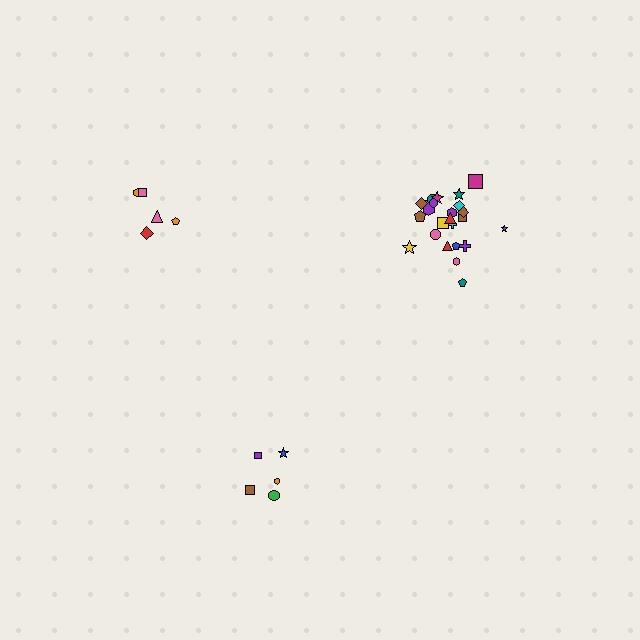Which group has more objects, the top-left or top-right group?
The top-right group.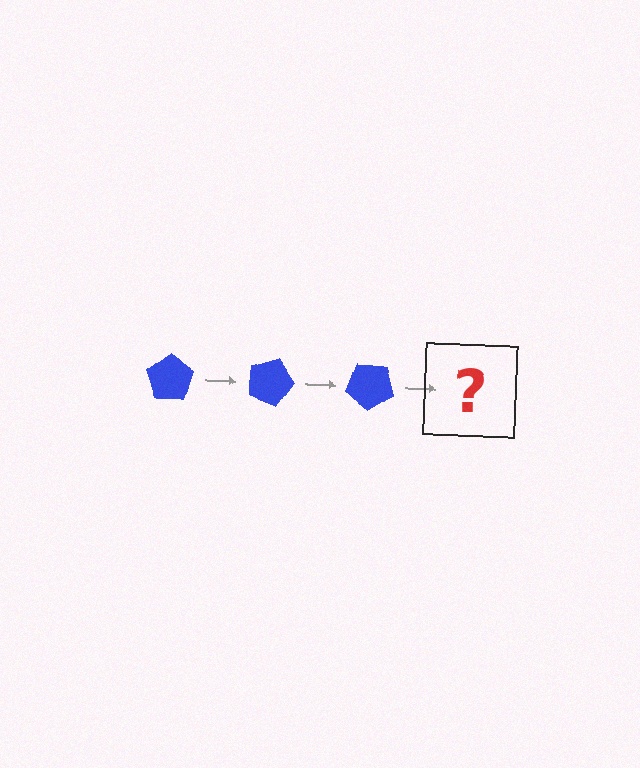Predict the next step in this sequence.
The next step is a blue pentagon rotated 60 degrees.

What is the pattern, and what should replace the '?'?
The pattern is that the pentagon rotates 20 degrees each step. The '?' should be a blue pentagon rotated 60 degrees.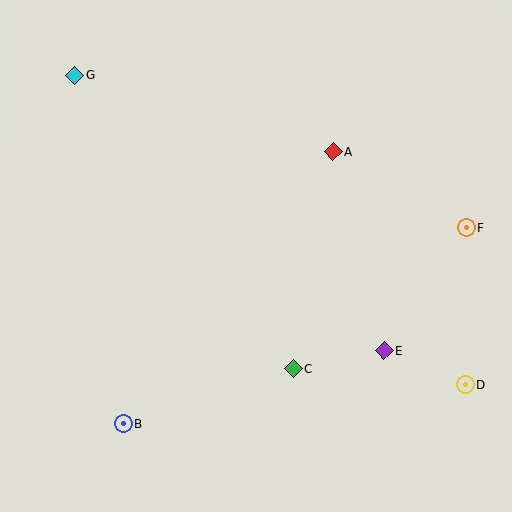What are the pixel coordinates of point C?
Point C is at (294, 369).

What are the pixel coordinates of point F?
Point F is at (466, 228).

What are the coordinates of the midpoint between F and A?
The midpoint between F and A is at (400, 190).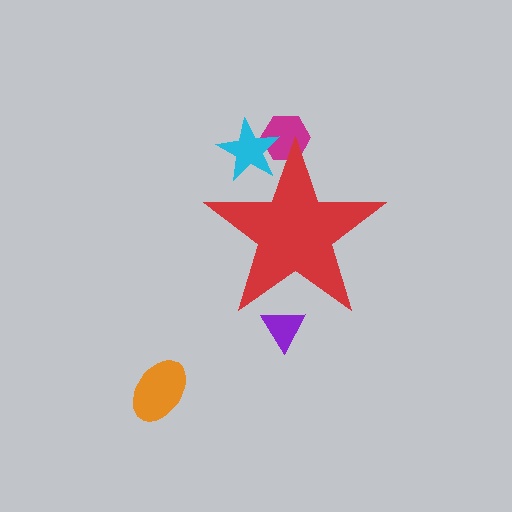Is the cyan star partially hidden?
Yes, the cyan star is partially hidden behind the red star.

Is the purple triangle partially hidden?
Yes, the purple triangle is partially hidden behind the red star.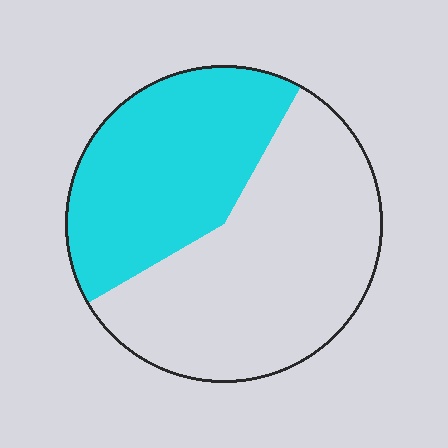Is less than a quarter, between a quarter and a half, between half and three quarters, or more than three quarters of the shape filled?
Between a quarter and a half.